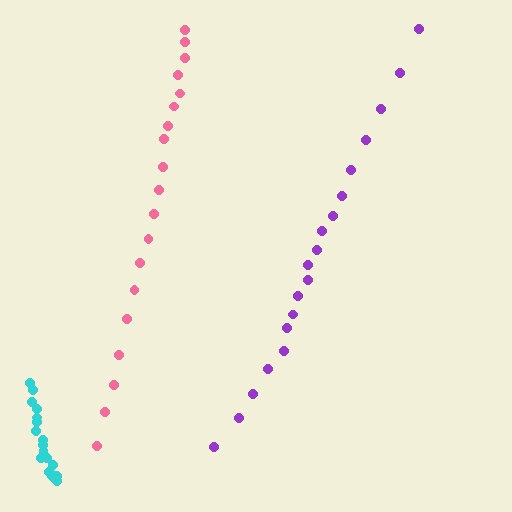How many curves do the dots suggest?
There are 3 distinct paths.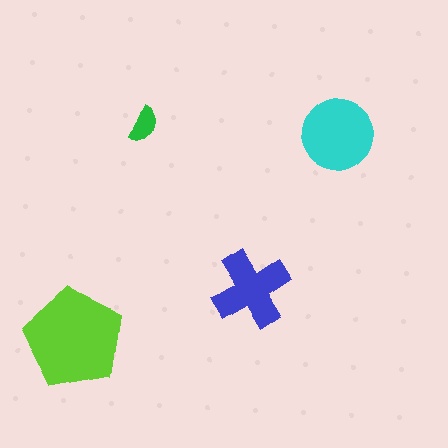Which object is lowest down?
The lime pentagon is bottommost.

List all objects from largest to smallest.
The lime pentagon, the cyan circle, the blue cross, the green semicircle.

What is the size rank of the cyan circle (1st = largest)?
2nd.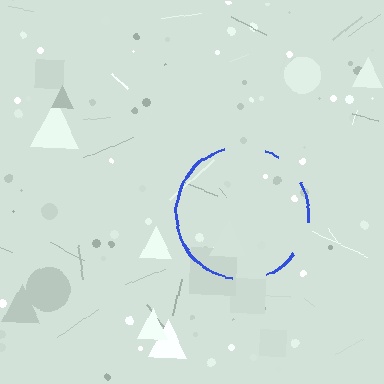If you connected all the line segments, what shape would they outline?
They would outline a circle.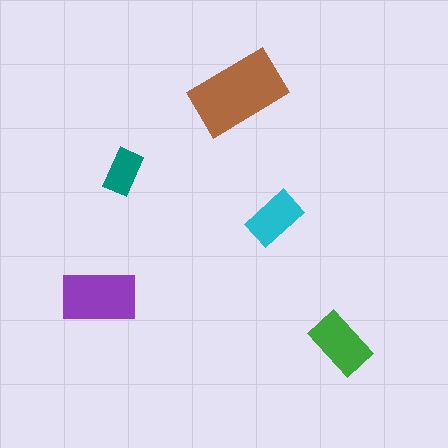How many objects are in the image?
There are 5 objects in the image.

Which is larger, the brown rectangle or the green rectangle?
The brown one.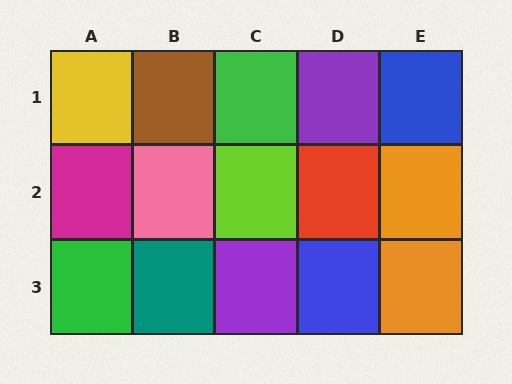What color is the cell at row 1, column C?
Green.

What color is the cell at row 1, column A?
Yellow.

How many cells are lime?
1 cell is lime.